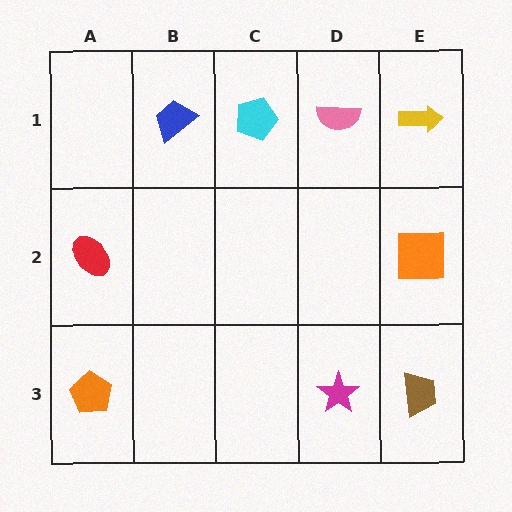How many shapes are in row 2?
2 shapes.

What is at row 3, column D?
A magenta star.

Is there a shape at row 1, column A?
No, that cell is empty.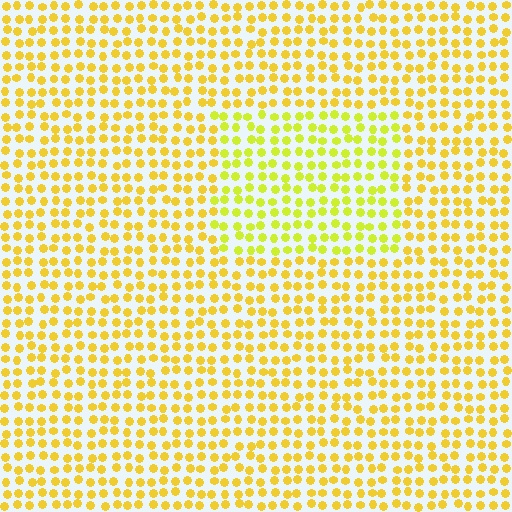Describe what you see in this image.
The image is filled with small yellow elements in a uniform arrangement. A rectangle-shaped region is visible where the elements are tinted to a slightly different hue, forming a subtle color boundary.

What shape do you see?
I see a rectangle.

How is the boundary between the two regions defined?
The boundary is defined purely by a slight shift in hue (about 22 degrees). Spacing, size, and orientation are identical on both sides.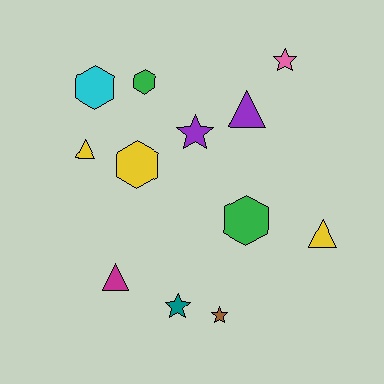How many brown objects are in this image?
There is 1 brown object.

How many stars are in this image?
There are 4 stars.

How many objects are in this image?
There are 12 objects.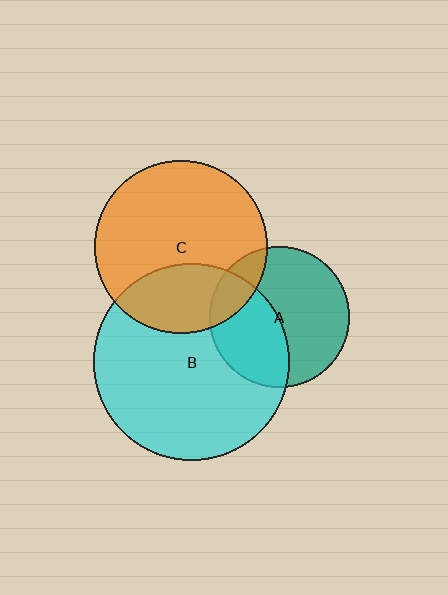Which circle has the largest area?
Circle B (cyan).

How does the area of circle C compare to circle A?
Approximately 1.5 times.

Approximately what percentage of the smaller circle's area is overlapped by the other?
Approximately 15%.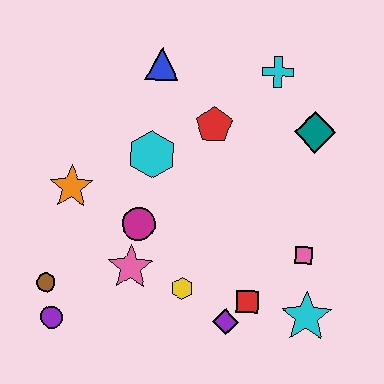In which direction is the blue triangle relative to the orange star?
The blue triangle is above the orange star.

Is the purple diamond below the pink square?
Yes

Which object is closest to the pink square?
The cyan star is closest to the pink square.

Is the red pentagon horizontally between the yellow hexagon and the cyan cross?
Yes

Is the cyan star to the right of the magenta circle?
Yes